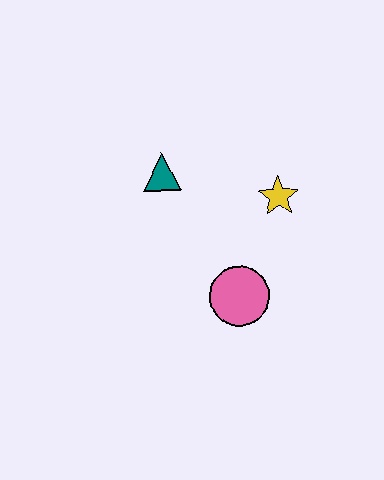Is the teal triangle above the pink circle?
Yes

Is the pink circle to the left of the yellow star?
Yes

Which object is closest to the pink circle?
The yellow star is closest to the pink circle.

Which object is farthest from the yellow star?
The teal triangle is farthest from the yellow star.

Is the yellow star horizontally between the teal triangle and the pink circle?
No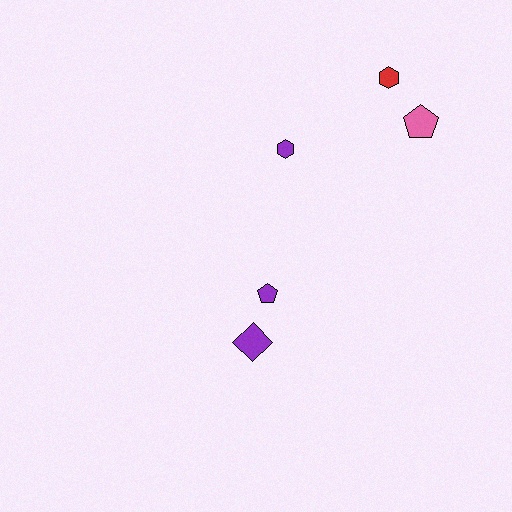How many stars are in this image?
There are no stars.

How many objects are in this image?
There are 5 objects.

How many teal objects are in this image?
There are no teal objects.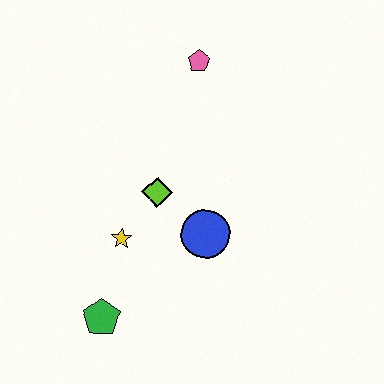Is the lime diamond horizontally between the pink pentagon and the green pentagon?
Yes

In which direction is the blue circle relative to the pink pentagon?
The blue circle is below the pink pentagon.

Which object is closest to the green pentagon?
The yellow star is closest to the green pentagon.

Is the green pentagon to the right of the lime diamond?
No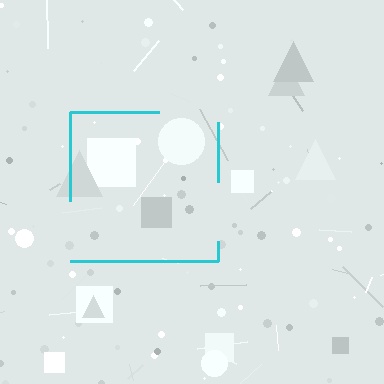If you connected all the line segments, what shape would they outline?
They would outline a square.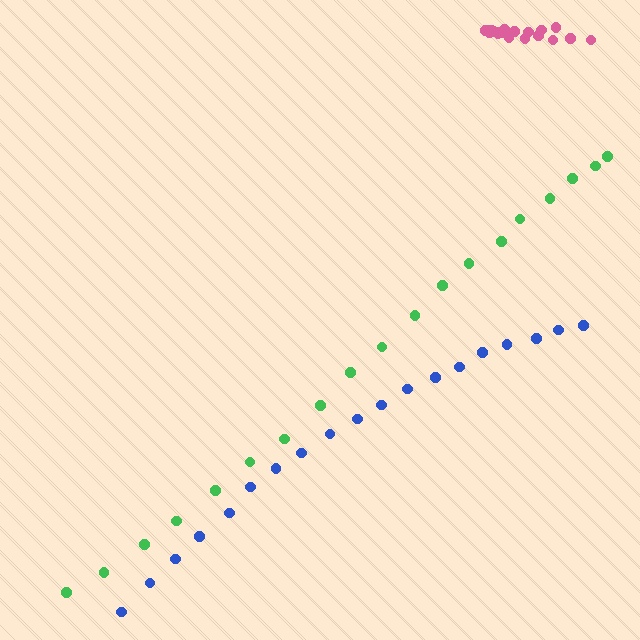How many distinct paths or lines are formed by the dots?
There are 3 distinct paths.